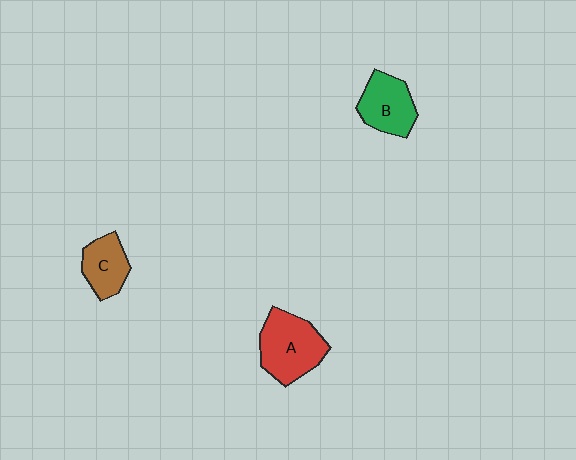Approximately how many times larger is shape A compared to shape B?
Approximately 1.3 times.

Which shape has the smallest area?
Shape C (brown).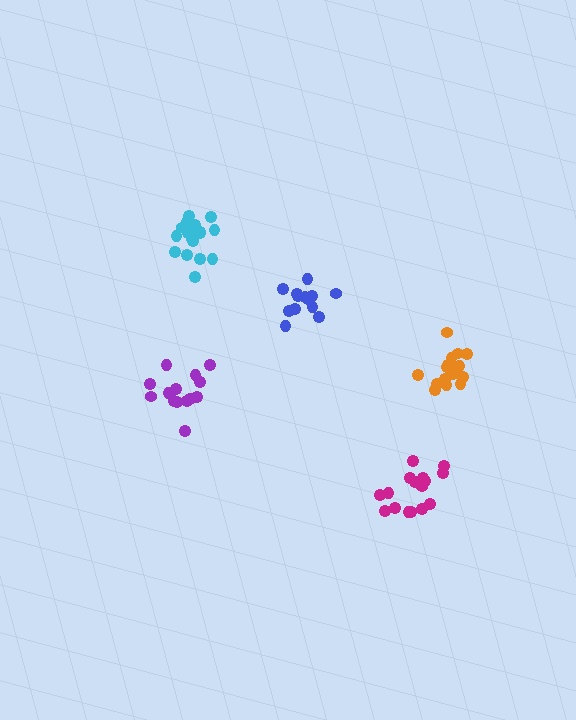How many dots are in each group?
Group 1: 17 dots, Group 2: 16 dots, Group 3: 13 dots, Group 4: 18 dots, Group 5: 14 dots (78 total).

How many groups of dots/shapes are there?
There are 5 groups.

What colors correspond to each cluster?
The clusters are colored: orange, magenta, blue, cyan, purple.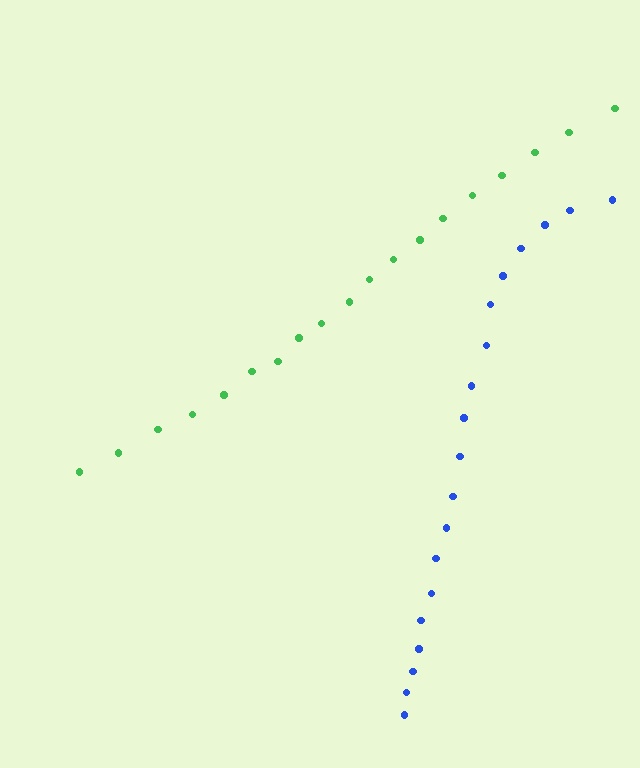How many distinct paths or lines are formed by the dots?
There are 2 distinct paths.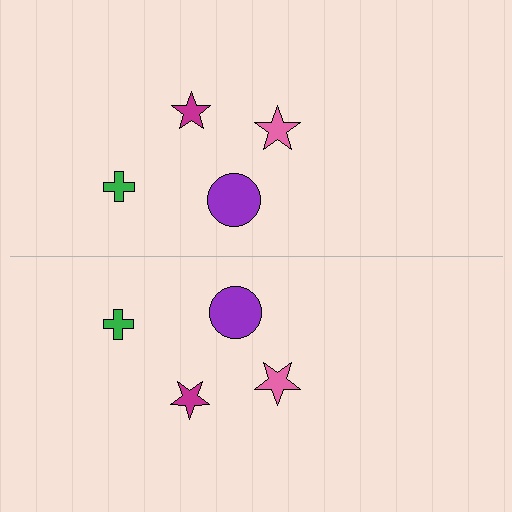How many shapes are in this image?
There are 8 shapes in this image.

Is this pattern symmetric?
Yes, this pattern has bilateral (reflection) symmetry.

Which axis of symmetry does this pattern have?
The pattern has a horizontal axis of symmetry running through the center of the image.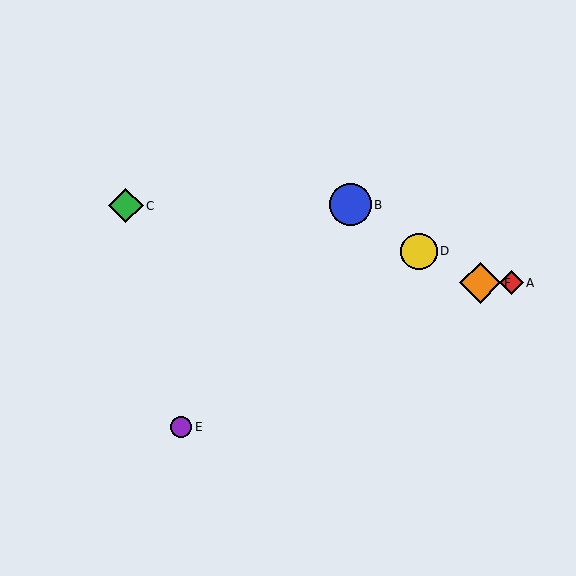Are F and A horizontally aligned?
Yes, both are at y≈283.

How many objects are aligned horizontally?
2 objects (A, F) are aligned horizontally.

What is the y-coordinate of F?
Object F is at y≈283.